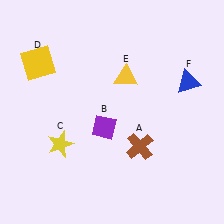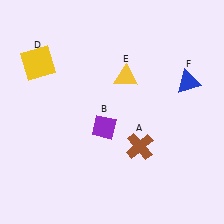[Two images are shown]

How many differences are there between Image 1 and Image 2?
There is 1 difference between the two images.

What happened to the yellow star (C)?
The yellow star (C) was removed in Image 2. It was in the bottom-left area of Image 1.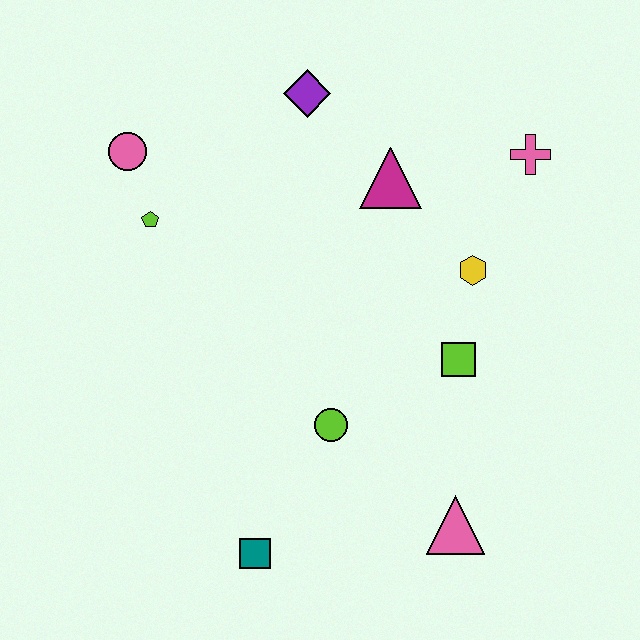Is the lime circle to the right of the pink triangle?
No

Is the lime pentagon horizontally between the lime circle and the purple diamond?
No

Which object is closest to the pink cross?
The yellow hexagon is closest to the pink cross.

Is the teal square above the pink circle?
No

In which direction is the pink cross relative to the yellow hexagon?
The pink cross is above the yellow hexagon.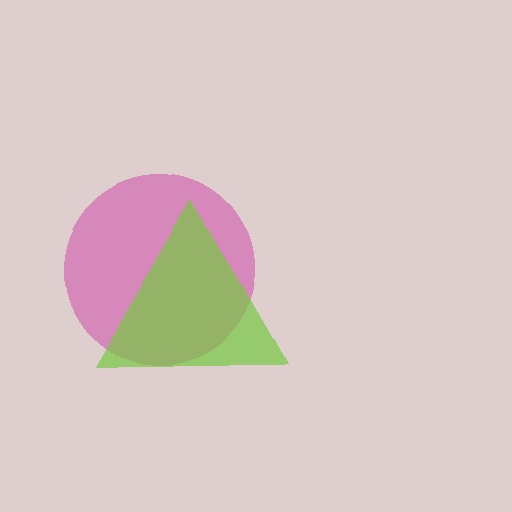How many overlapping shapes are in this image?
There are 2 overlapping shapes in the image.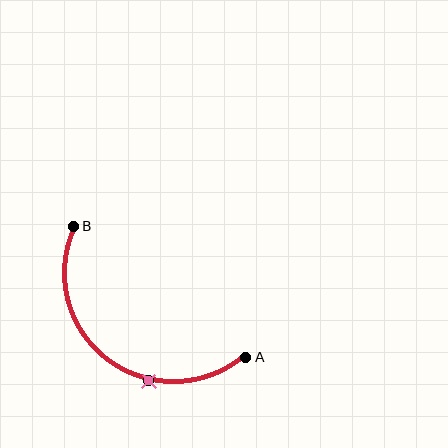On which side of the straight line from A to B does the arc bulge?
The arc bulges below and to the left of the straight line connecting A and B.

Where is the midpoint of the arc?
The arc midpoint is the point on the curve farthest from the straight line joining A and B. It sits below and to the left of that line.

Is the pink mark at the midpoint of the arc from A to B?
No. The pink mark lies on the arc but is closer to endpoint A. The arc midpoint would be at the point on the curve equidistant along the arc from both A and B.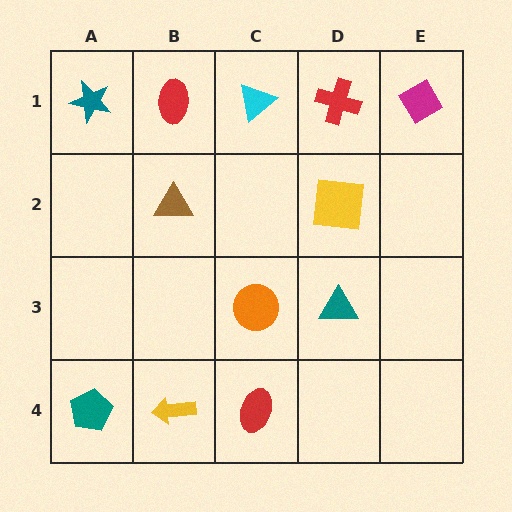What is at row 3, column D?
A teal triangle.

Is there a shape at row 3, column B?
No, that cell is empty.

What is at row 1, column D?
A red cross.